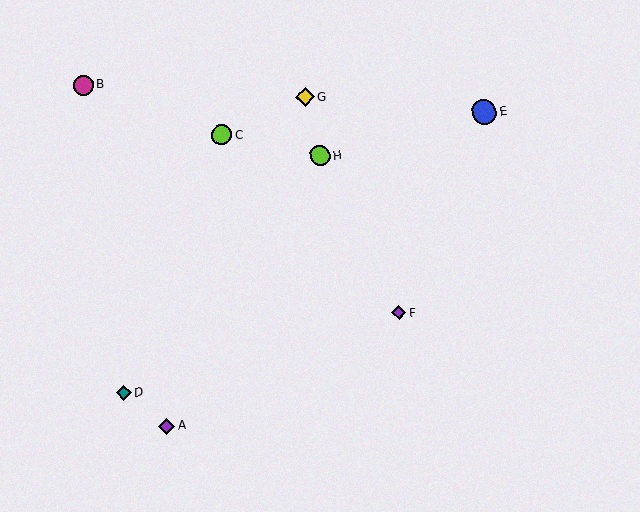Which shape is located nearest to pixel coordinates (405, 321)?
The purple diamond (labeled F) at (399, 313) is nearest to that location.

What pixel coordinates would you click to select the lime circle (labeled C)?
Click at (221, 135) to select the lime circle C.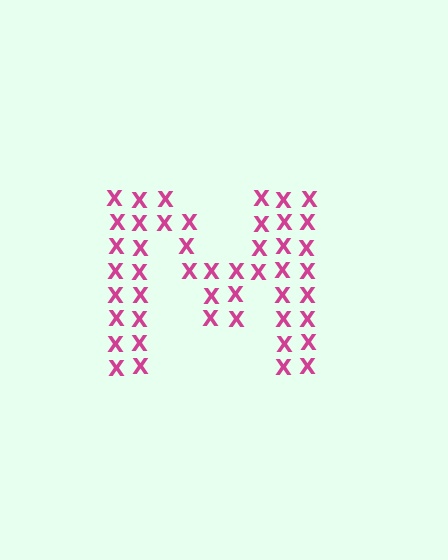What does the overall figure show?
The overall figure shows the letter M.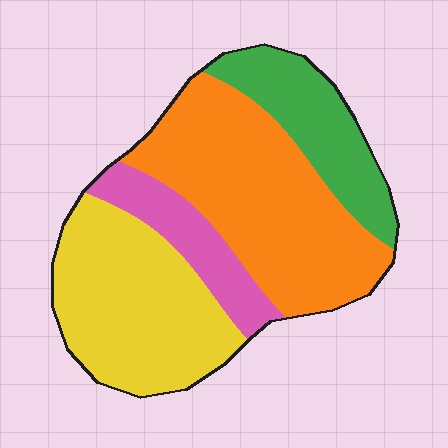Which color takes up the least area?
Pink, at roughly 10%.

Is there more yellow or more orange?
Orange.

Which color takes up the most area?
Orange, at roughly 40%.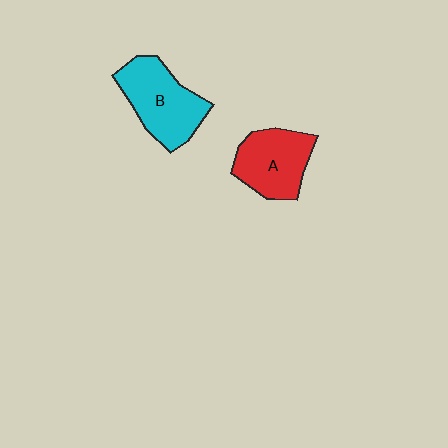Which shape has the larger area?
Shape B (cyan).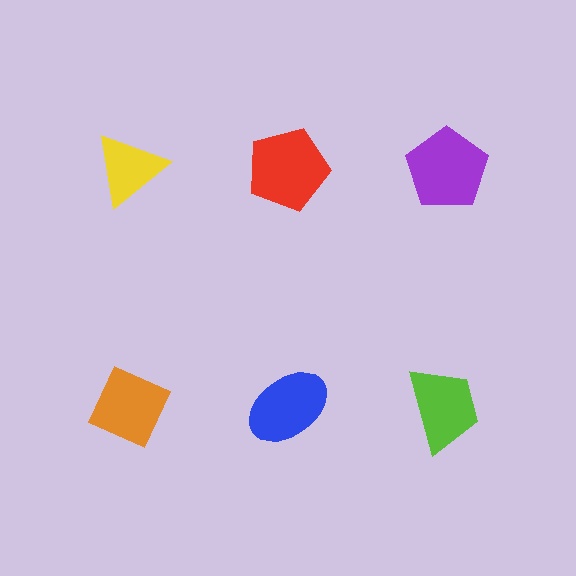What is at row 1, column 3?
A purple pentagon.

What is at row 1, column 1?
A yellow triangle.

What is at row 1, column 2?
A red pentagon.